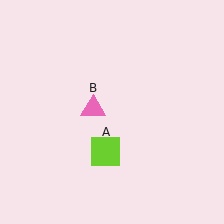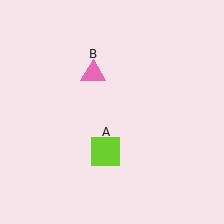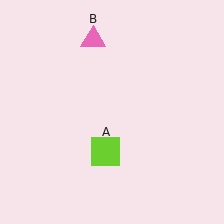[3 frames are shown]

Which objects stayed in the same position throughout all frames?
Lime square (object A) remained stationary.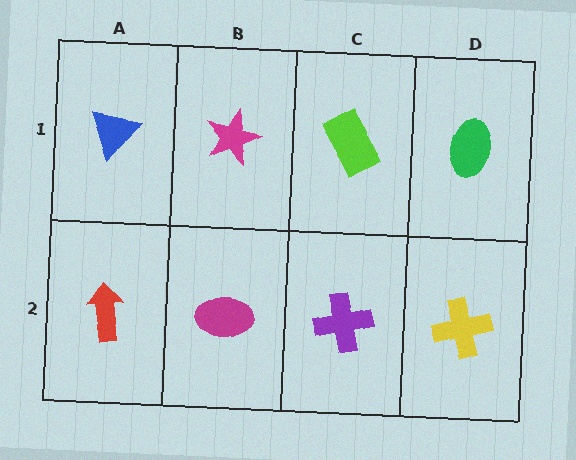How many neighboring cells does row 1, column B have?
3.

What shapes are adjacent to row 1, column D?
A yellow cross (row 2, column D), a lime rectangle (row 1, column C).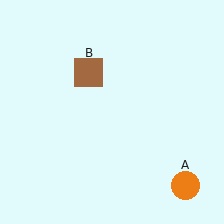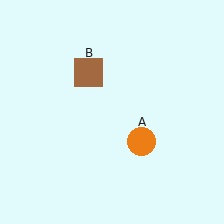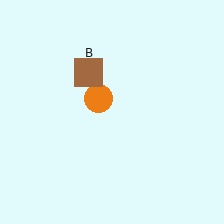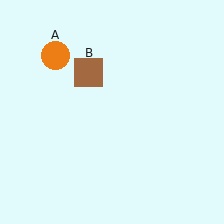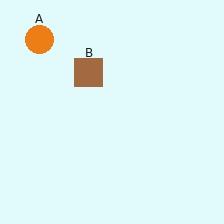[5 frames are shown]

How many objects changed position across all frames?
1 object changed position: orange circle (object A).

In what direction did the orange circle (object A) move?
The orange circle (object A) moved up and to the left.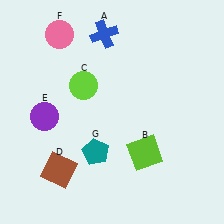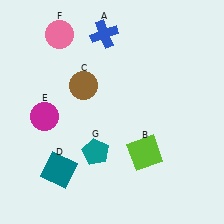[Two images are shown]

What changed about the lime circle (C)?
In Image 1, C is lime. In Image 2, it changed to brown.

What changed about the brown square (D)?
In Image 1, D is brown. In Image 2, it changed to teal.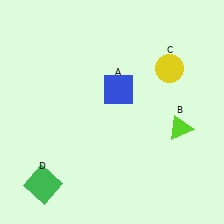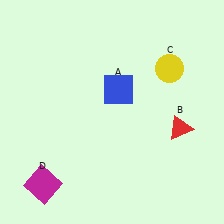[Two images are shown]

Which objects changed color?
B changed from lime to red. D changed from green to magenta.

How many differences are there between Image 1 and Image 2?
There are 2 differences between the two images.